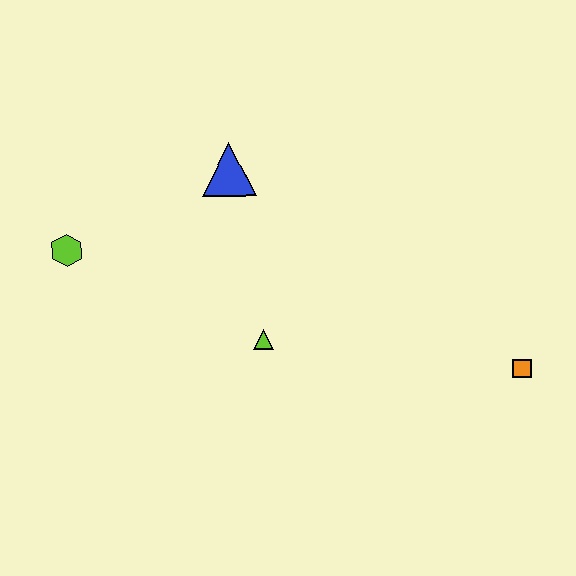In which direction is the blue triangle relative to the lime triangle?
The blue triangle is above the lime triangle.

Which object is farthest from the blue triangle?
The orange square is farthest from the blue triangle.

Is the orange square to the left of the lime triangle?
No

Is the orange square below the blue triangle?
Yes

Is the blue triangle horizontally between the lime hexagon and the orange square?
Yes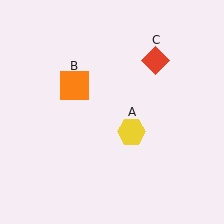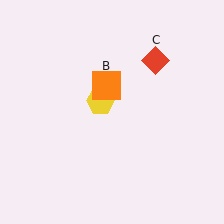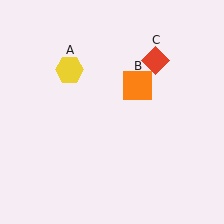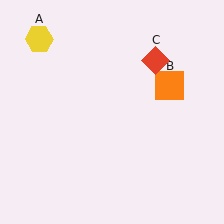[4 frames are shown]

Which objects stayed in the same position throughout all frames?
Red diamond (object C) remained stationary.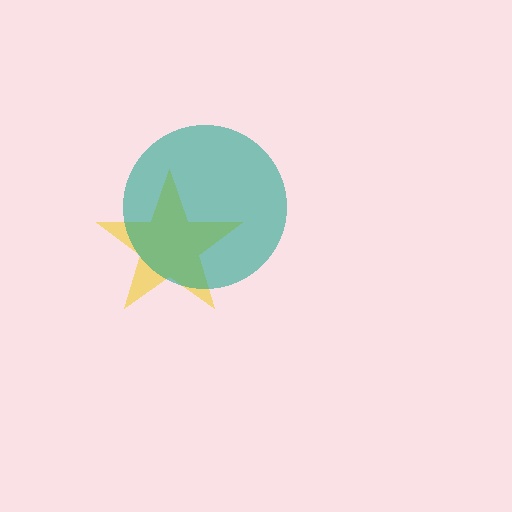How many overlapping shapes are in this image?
There are 2 overlapping shapes in the image.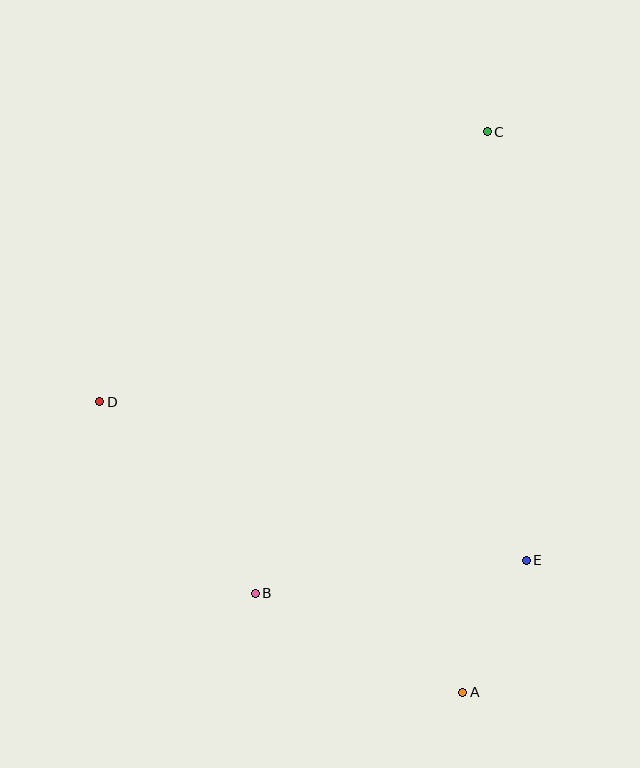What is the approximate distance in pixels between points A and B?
The distance between A and B is approximately 230 pixels.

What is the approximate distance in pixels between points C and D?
The distance between C and D is approximately 472 pixels.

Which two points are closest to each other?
Points A and E are closest to each other.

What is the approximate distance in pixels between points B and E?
The distance between B and E is approximately 273 pixels.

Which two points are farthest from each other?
Points A and C are farthest from each other.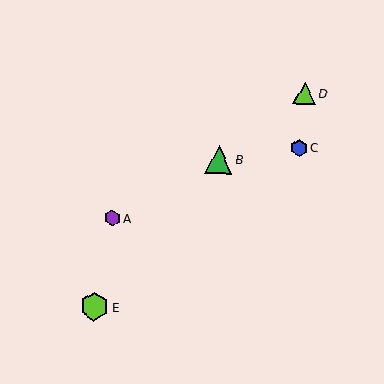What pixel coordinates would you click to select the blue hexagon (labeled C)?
Click at (299, 148) to select the blue hexagon C.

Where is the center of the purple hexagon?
The center of the purple hexagon is at (112, 218).